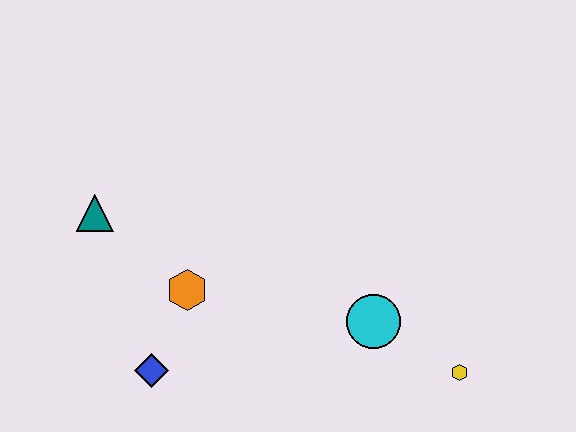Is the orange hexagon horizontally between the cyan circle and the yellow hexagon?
No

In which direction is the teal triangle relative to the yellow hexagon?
The teal triangle is to the left of the yellow hexagon.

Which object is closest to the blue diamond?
The orange hexagon is closest to the blue diamond.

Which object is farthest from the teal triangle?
The yellow hexagon is farthest from the teal triangle.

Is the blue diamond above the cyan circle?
No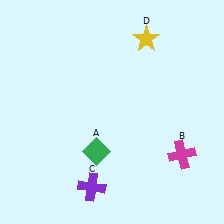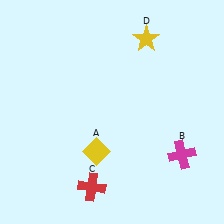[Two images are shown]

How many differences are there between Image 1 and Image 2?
There are 2 differences between the two images.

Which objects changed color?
A changed from green to yellow. C changed from purple to red.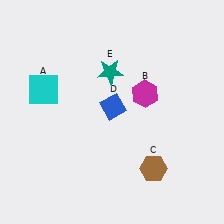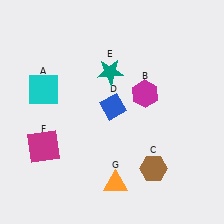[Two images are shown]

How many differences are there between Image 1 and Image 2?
There are 2 differences between the two images.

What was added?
A magenta square (F), an orange triangle (G) were added in Image 2.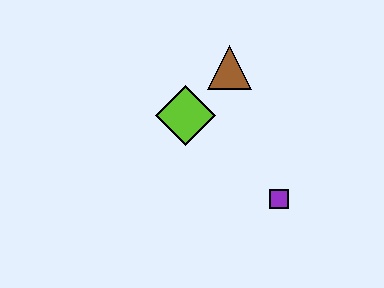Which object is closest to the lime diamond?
The brown triangle is closest to the lime diamond.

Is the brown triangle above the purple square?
Yes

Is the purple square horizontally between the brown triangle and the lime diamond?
No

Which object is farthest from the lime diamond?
The purple square is farthest from the lime diamond.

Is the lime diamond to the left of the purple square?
Yes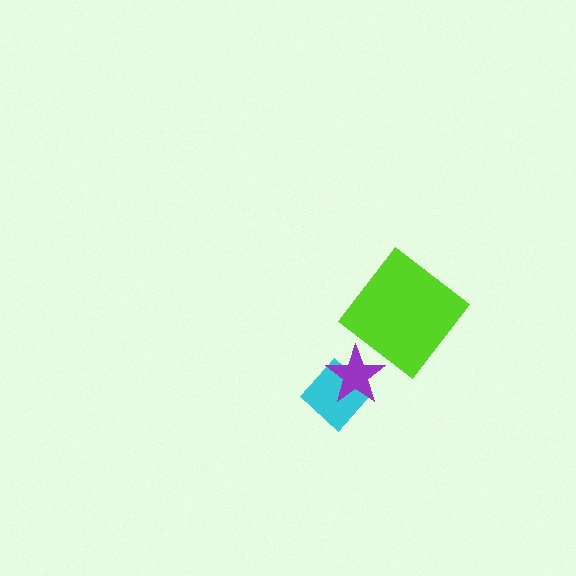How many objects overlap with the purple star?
1 object overlaps with the purple star.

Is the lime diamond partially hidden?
No, no other shape covers it.